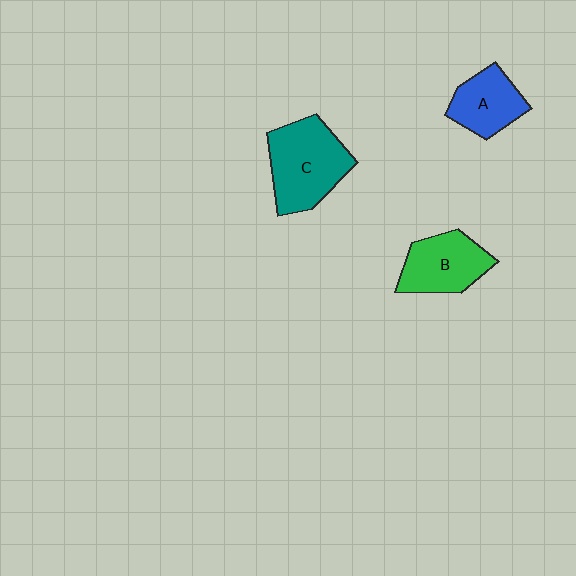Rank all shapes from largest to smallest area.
From largest to smallest: C (teal), B (green), A (blue).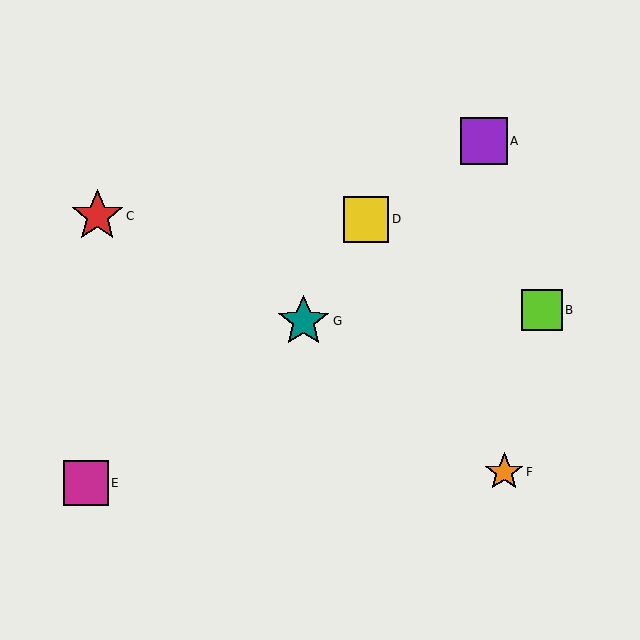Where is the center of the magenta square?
The center of the magenta square is at (86, 483).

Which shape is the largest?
The red star (labeled C) is the largest.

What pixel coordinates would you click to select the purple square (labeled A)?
Click at (484, 141) to select the purple square A.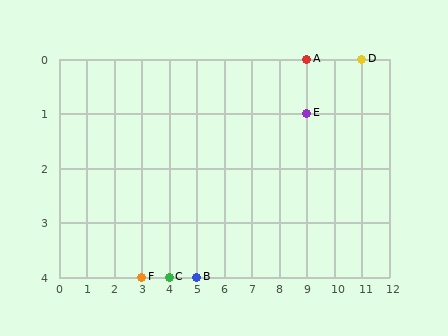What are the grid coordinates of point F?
Point F is at grid coordinates (3, 4).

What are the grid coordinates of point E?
Point E is at grid coordinates (9, 1).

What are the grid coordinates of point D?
Point D is at grid coordinates (11, 0).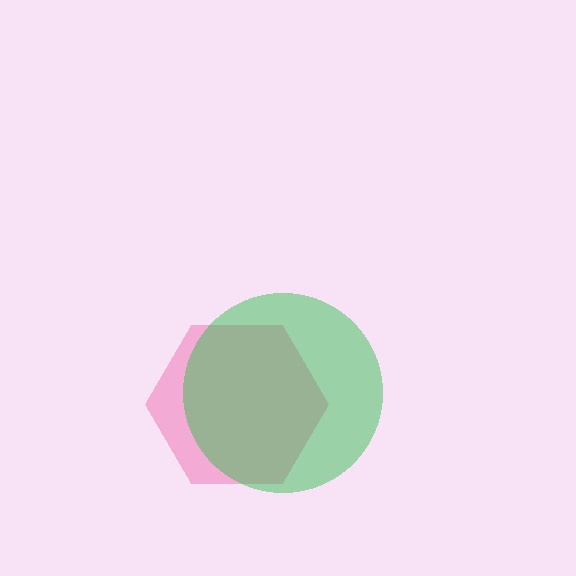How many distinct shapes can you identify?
There are 2 distinct shapes: a pink hexagon, a green circle.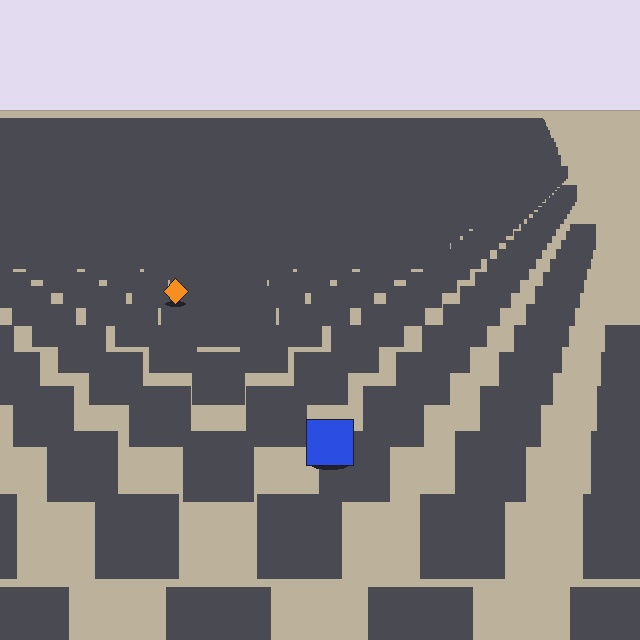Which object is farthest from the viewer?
The orange diamond is farthest from the viewer. It appears smaller and the ground texture around it is denser.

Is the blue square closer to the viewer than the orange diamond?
Yes. The blue square is closer — you can tell from the texture gradient: the ground texture is coarser near it.